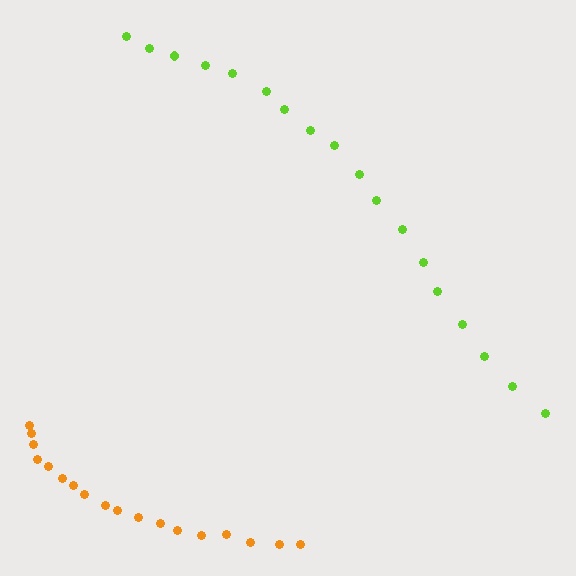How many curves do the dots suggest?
There are 2 distinct paths.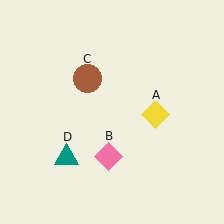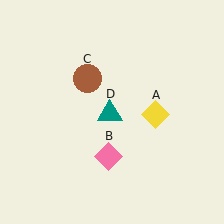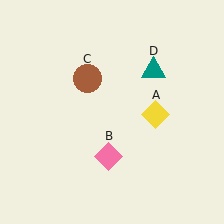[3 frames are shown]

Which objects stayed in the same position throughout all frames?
Yellow diamond (object A) and pink diamond (object B) and brown circle (object C) remained stationary.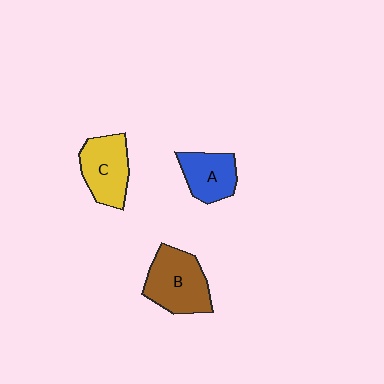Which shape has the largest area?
Shape B (brown).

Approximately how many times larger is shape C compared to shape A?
Approximately 1.2 times.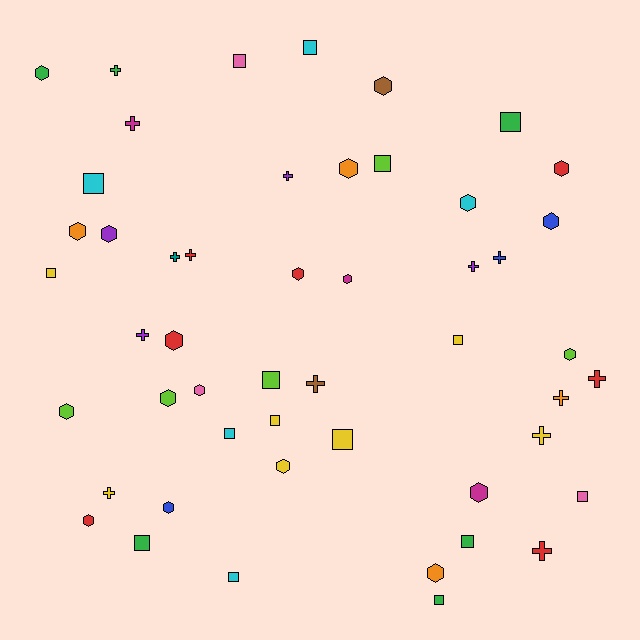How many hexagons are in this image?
There are 20 hexagons.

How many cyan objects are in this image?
There are 5 cyan objects.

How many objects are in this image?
There are 50 objects.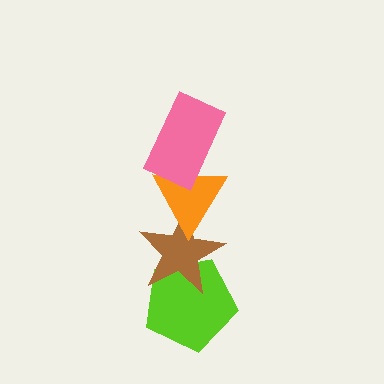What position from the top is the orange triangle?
The orange triangle is 2nd from the top.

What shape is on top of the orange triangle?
The pink rectangle is on top of the orange triangle.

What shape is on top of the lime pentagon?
The brown star is on top of the lime pentagon.